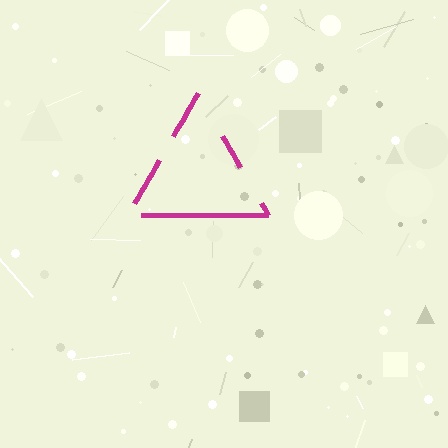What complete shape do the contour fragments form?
The contour fragments form a triangle.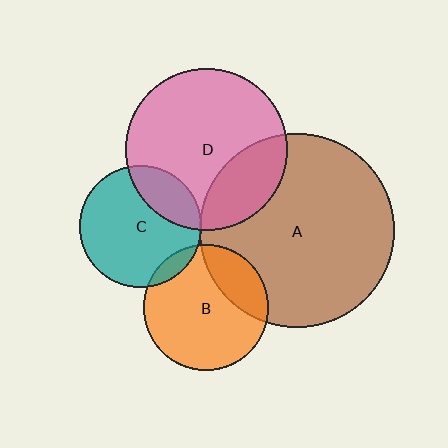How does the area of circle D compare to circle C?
Approximately 1.8 times.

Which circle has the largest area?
Circle A (brown).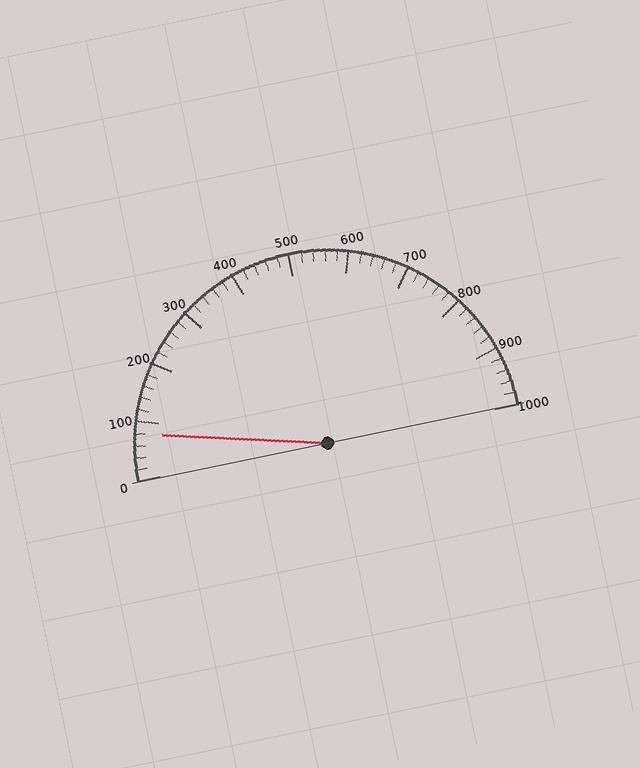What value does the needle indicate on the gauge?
The needle indicates approximately 80.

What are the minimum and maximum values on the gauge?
The gauge ranges from 0 to 1000.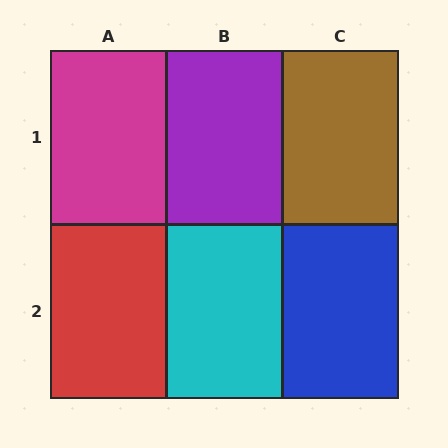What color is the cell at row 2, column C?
Blue.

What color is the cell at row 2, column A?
Red.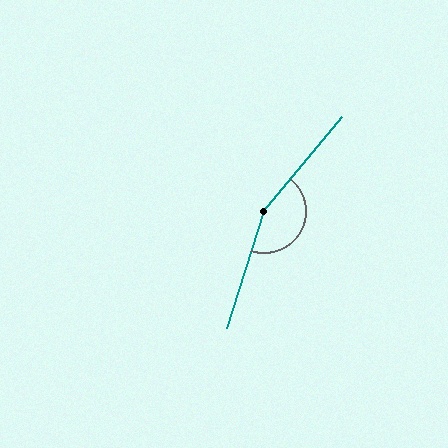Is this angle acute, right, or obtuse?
It is obtuse.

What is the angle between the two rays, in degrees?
Approximately 158 degrees.